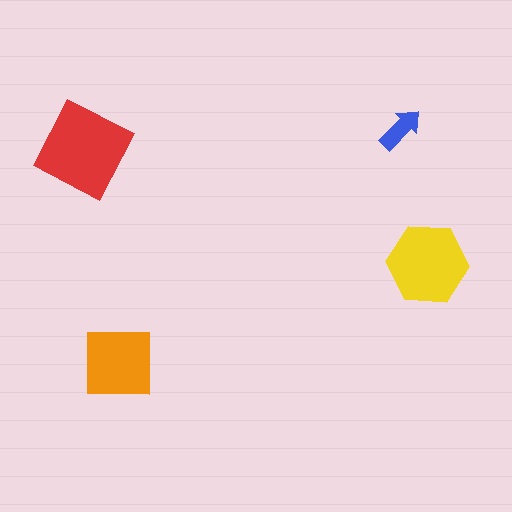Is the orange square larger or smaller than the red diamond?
Smaller.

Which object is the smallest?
The blue arrow.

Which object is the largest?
The red diamond.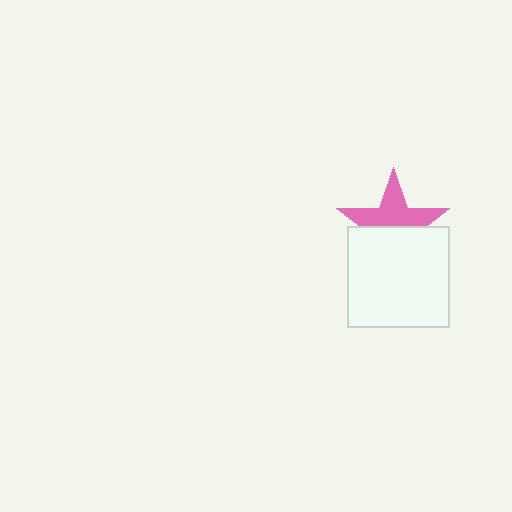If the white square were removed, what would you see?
You would see the complete pink star.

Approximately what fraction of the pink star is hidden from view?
Roughly 49% of the pink star is hidden behind the white square.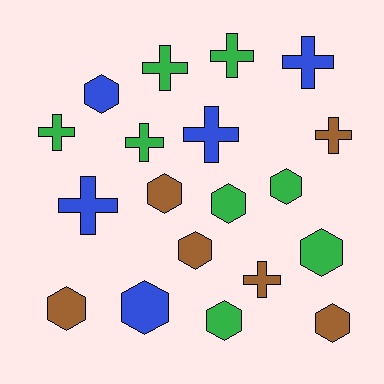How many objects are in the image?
There are 19 objects.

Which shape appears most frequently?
Hexagon, with 10 objects.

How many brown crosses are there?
There are 2 brown crosses.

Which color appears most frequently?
Green, with 8 objects.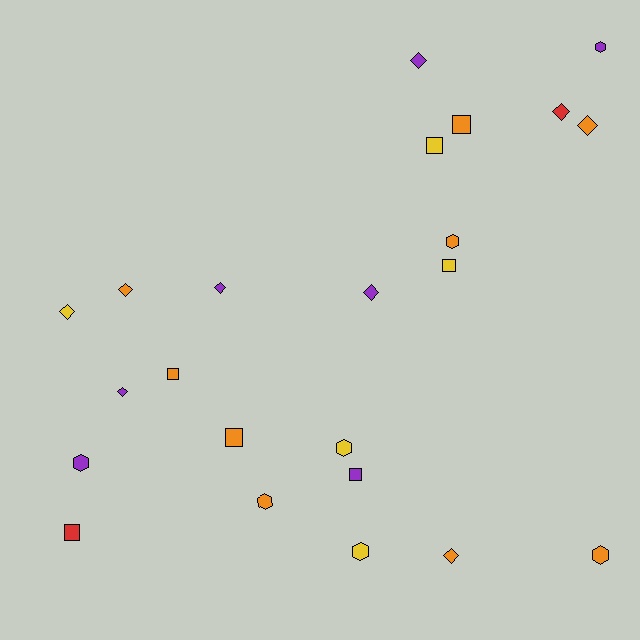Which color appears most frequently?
Orange, with 9 objects.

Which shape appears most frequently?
Diamond, with 9 objects.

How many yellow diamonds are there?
There is 1 yellow diamond.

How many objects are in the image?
There are 23 objects.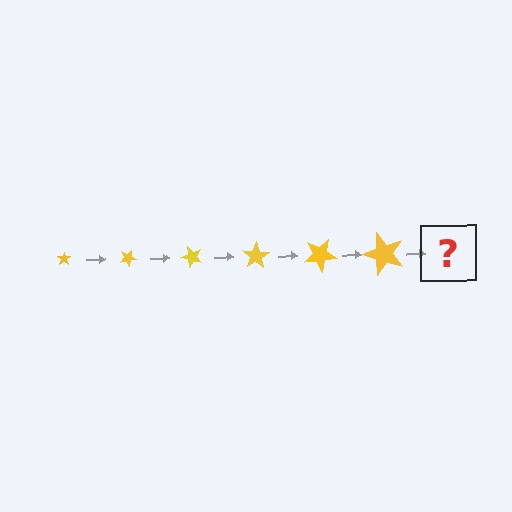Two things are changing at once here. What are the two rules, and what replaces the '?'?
The two rules are that the star grows larger each step and it rotates 25 degrees each step. The '?' should be a star, larger than the previous one and rotated 150 degrees from the start.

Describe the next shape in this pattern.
It should be a star, larger than the previous one and rotated 150 degrees from the start.